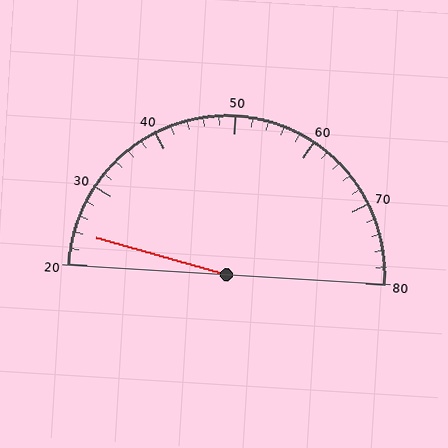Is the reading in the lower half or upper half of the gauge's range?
The reading is in the lower half of the range (20 to 80).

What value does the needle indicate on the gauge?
The needle indicates approximately 24.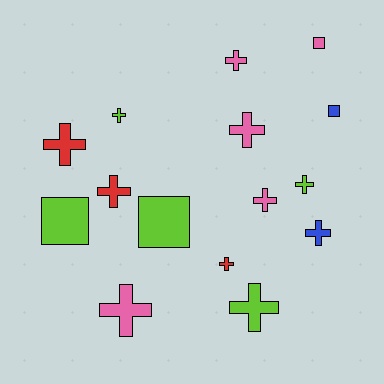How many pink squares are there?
There is 1 pink square.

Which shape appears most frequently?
Cross, with 11 objects.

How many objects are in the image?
There are 15 objects.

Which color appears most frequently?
Pink, with 5 objects.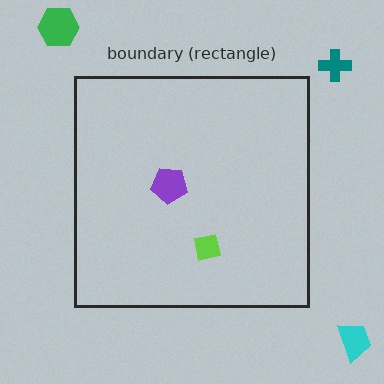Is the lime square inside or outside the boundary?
Inside.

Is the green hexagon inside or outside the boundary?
Outside.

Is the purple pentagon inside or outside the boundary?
Inside.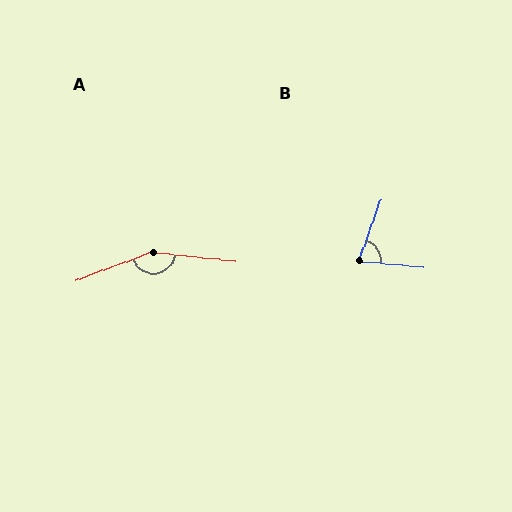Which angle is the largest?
A, at approximately 154 degrees.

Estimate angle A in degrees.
Approximately 154 degrees.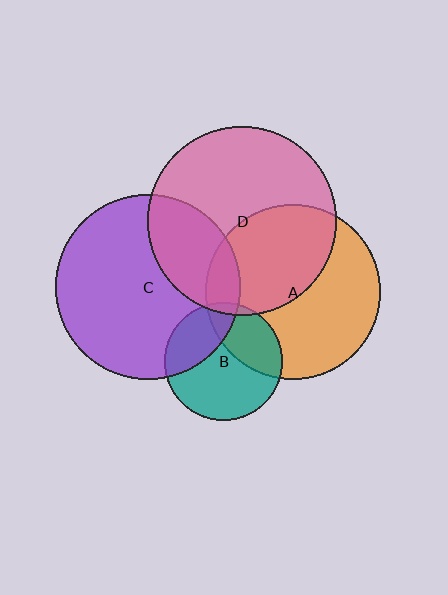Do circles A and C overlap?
Yes.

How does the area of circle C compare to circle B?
Approximately 2.4 times.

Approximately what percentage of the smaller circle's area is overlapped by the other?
Approximately 10%.